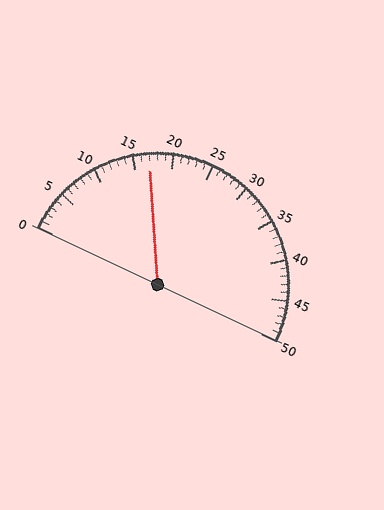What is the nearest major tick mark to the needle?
The nearest major tick mark is 15.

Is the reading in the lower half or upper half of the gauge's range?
The reading is in the lower half of the range (0 to 50).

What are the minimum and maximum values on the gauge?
The gauge ranges from 0 to 50.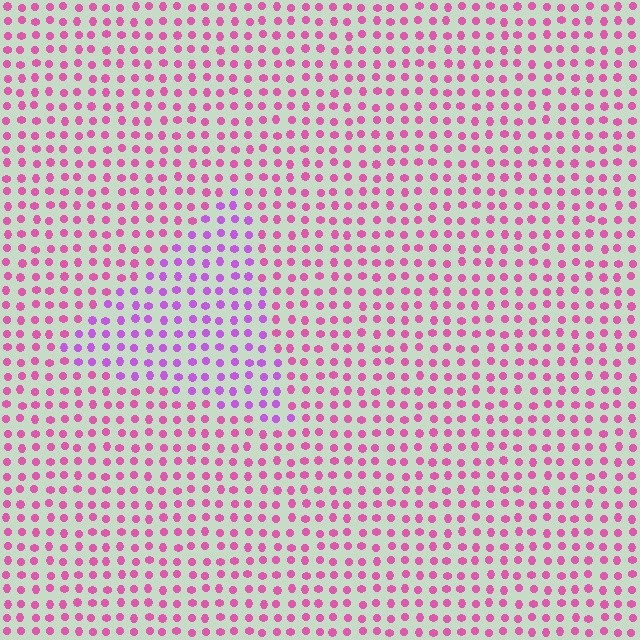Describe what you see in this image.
The image is filled with small pink elements in a uniform arrangement. A triangle-shaped region is visible where the elements are tinted to a slightly different hue, forming a subtle color boundary.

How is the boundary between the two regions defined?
The boundary is defined purely by a slight shift in hue (about 34 degrees). Spacing, size, and orientation are identical on both sides.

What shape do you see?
I see a triangle.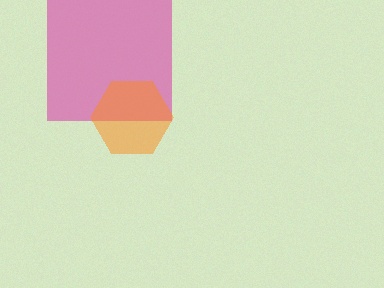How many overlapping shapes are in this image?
There are 2 overlapping shapes in the image.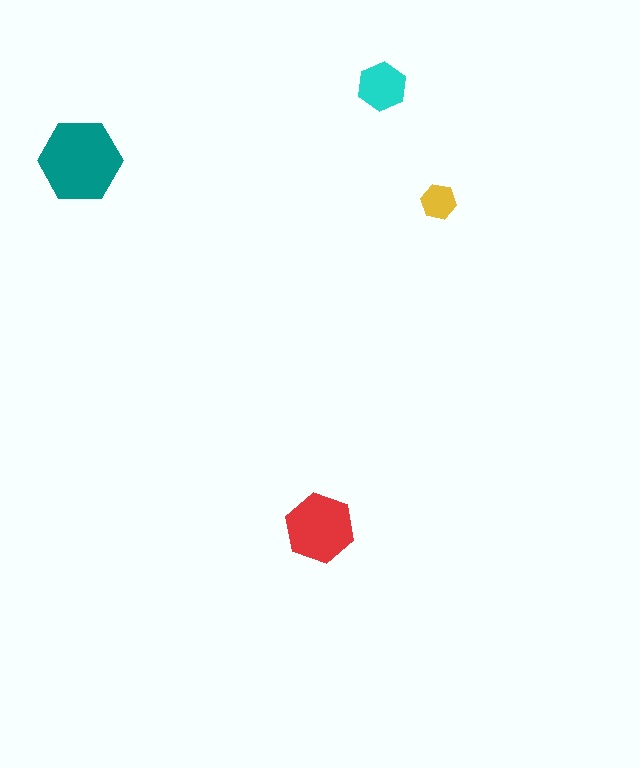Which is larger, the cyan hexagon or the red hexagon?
The red one.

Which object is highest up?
The cyan hexagon is topmost.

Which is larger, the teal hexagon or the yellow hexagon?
The teal one.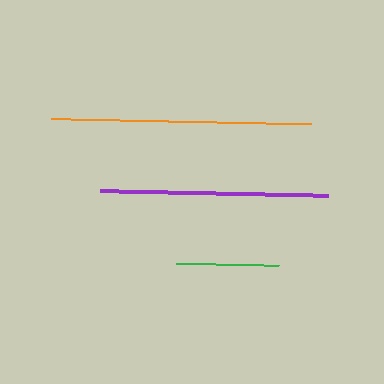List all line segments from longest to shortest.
From longest to shortest: orange, purple, green.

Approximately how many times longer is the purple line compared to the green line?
The purple line is approximately 2.2 times the length of the green line.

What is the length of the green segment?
The green segment is approximately 102 pixels long.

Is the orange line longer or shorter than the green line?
The orange line is longer than the green line.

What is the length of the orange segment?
The orange segment is approximately 260 pixels long.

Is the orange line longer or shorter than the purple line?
The orange line is longer than the purple line.